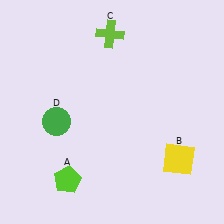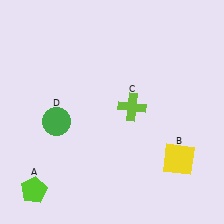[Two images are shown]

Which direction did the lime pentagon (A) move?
The lime pentagon (A) moved left.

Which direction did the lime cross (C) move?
The lime cross (C) moved down.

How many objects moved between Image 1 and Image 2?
2 objects moved between the two images.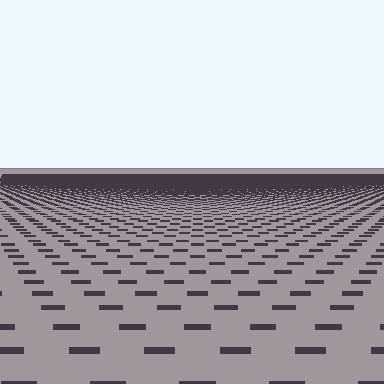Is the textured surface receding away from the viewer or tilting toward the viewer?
The surface is receding away from the viewer. Texture elements get smaller and denser toward the top.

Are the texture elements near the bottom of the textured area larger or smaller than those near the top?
Larger. Near the bottom, elements are closer to the viewer and appear at a bigger on-screen size.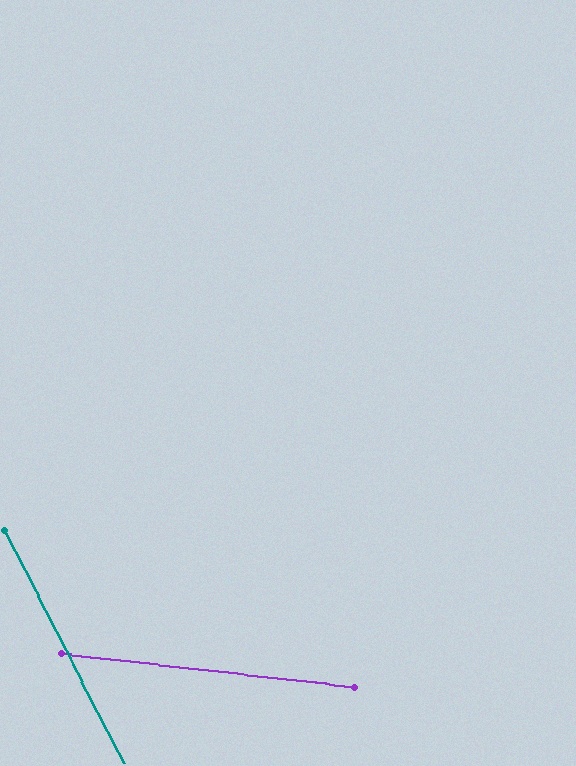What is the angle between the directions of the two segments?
Approximately 57 degrees.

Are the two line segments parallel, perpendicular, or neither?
Neither parallel nor perpendicular — they differ by about 57°.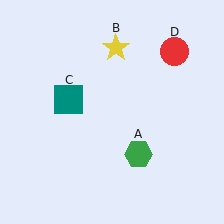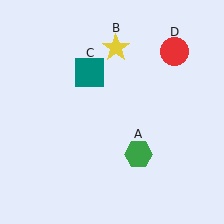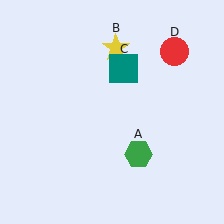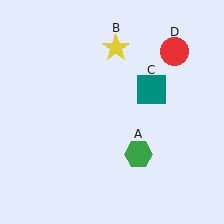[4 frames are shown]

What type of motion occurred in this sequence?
The teal square (object C) rotated clockwise around the center of the scene.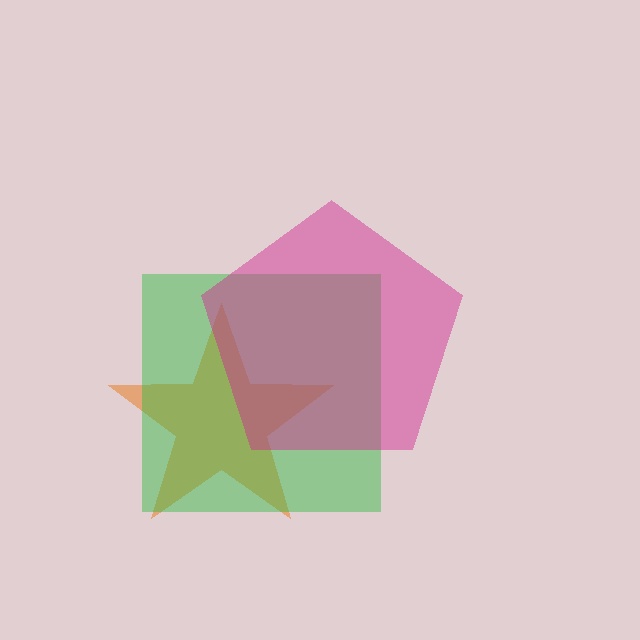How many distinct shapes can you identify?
There are 3 distinct shapes: an orange star, a green square, a magenta pentagon.